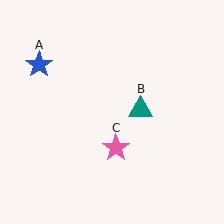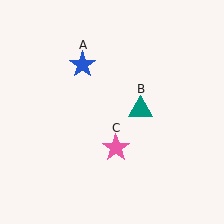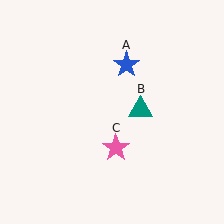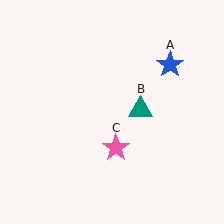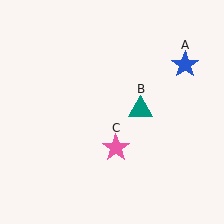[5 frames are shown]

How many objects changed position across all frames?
1 object changed position: blue star (object A).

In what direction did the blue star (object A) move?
The blue star (object A) moved right.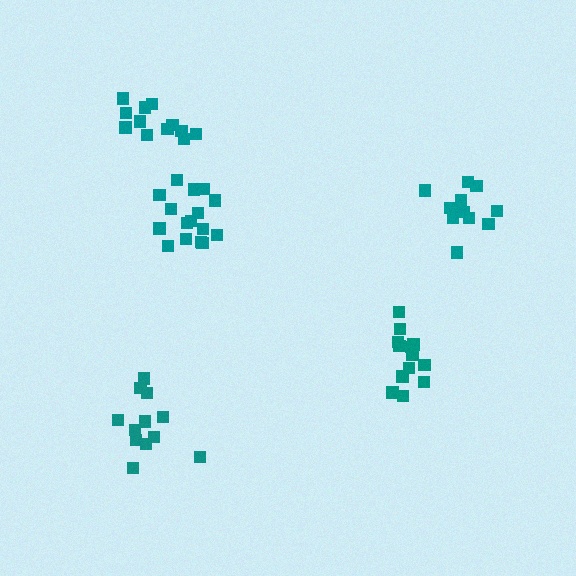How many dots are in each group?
Group 1: 13 dots, Group 2: 11 dots, Group 3: 16 dots, Group 4: 12 dots, Group 5: 12 dots (64 total).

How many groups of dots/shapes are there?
There are 5 groups.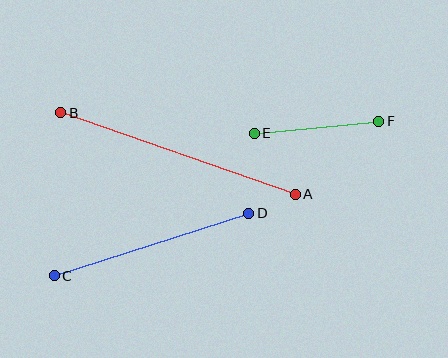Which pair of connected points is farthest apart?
Points A and B are farthest apart.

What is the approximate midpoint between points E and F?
The midpoint is at approximately (316, 127) pixels.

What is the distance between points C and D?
The distance is approximately 204 pixels.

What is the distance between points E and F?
The distance is approximately 125 pixels.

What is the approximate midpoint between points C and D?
The midpoint is at approximately (152, 244) pixels.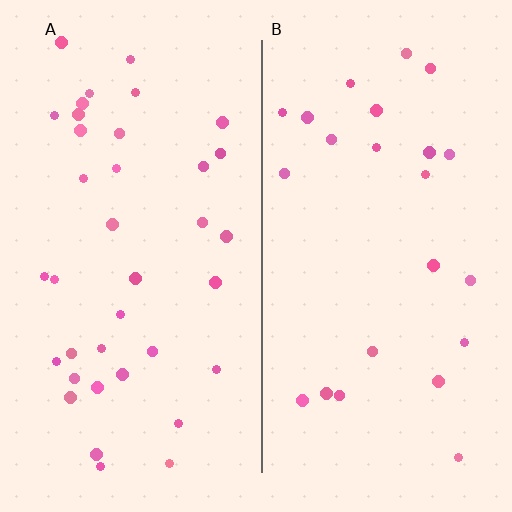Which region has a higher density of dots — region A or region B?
A (the left).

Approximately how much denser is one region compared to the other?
Approximately 1.6× — region A over region B.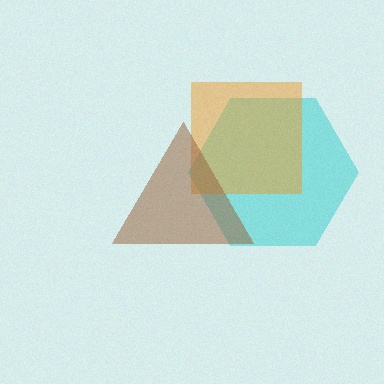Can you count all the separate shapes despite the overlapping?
Yes, there are 3 separate shapes.